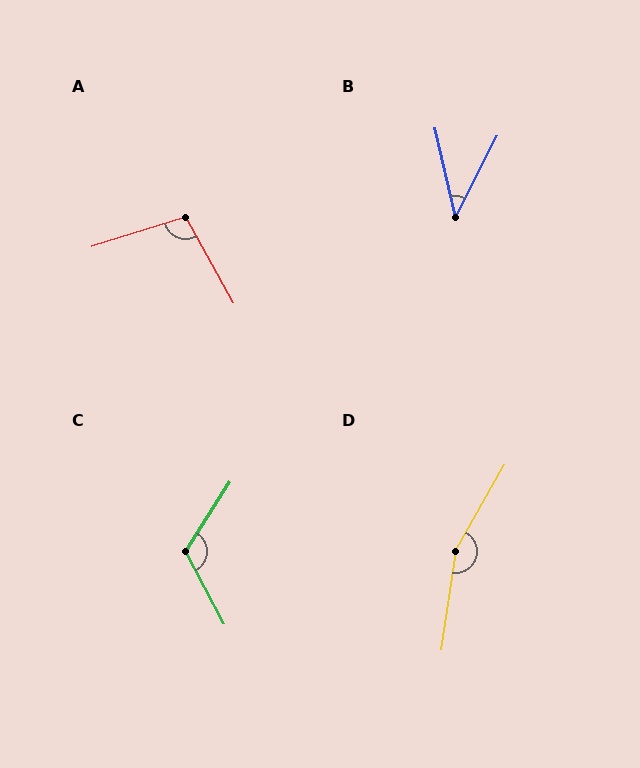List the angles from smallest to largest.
B (40°), A (102°), C (119°), D (158°).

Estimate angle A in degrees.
Approximately 102 degrees.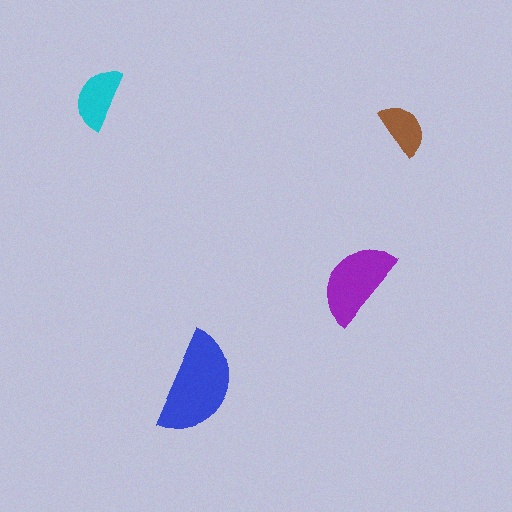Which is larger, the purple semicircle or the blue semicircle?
The blue one.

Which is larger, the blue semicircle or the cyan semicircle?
The blue one.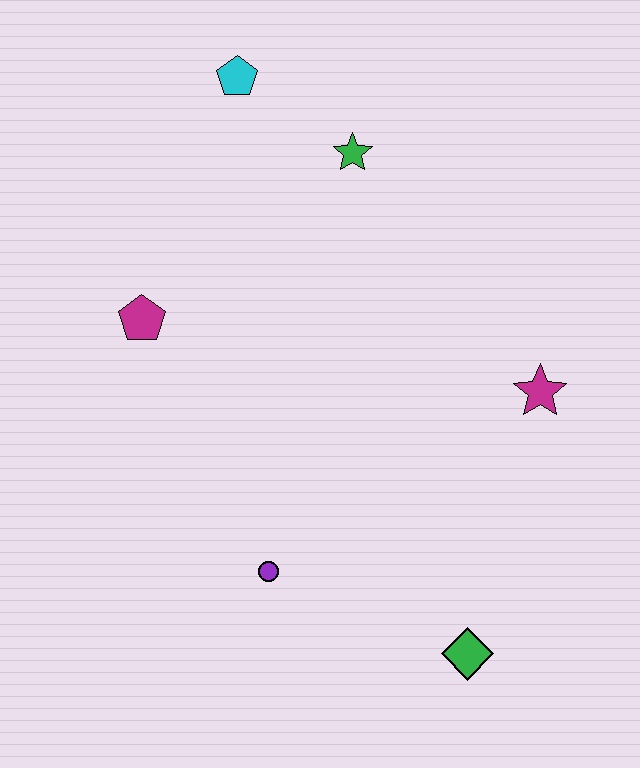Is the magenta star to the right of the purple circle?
Yes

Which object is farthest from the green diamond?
The cyan pentagon is farthest from the green diamond.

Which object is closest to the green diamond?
The purple circle is closest to the green diamond.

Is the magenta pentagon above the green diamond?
Yes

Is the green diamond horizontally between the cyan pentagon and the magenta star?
Yes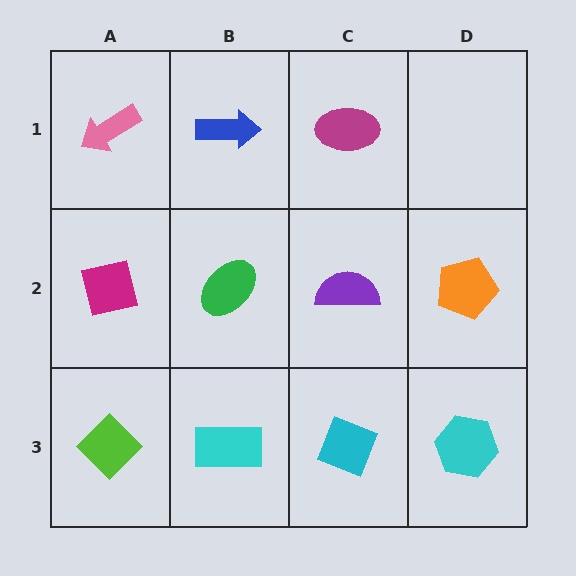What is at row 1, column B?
A blue arrow.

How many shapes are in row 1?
3 shapes.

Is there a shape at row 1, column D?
No, that cell is empty.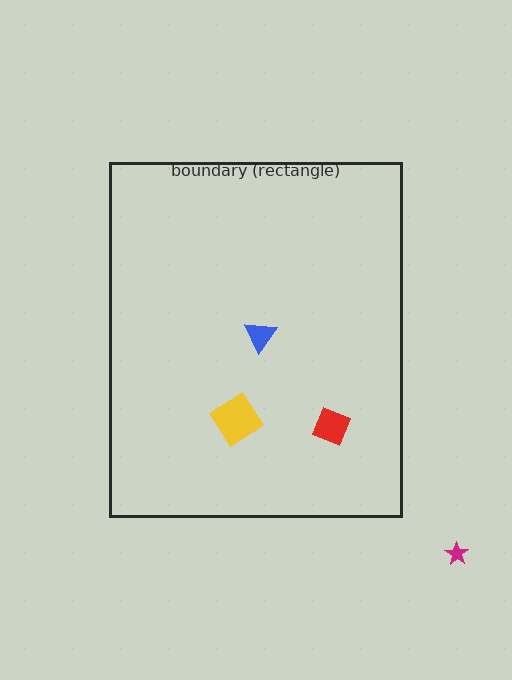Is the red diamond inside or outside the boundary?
Inside.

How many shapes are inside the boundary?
3 inside, 1 outside.